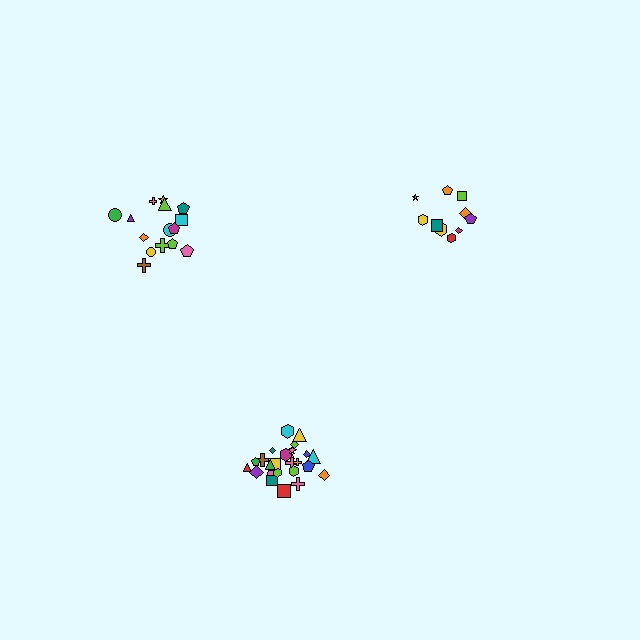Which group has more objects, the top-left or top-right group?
The top-left group.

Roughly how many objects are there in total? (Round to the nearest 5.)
Roughly 50 objects in total.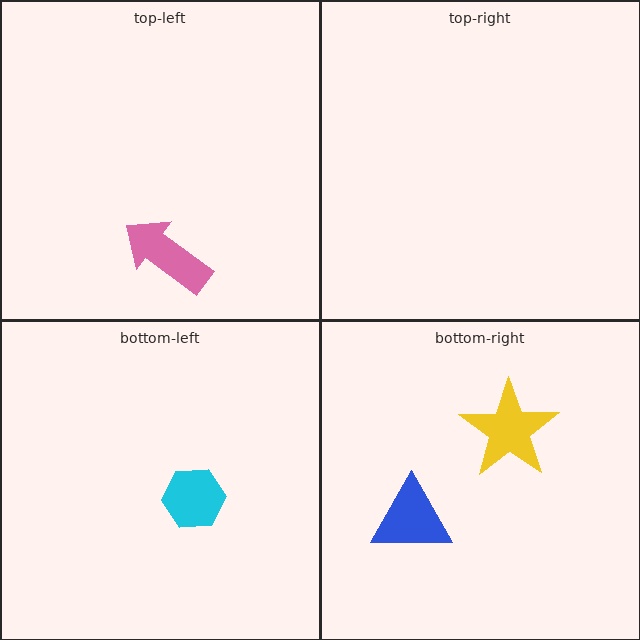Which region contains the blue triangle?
The bottom-right region.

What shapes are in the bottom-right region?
The yellow star, the blue triangle.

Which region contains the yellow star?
The bottom-right region.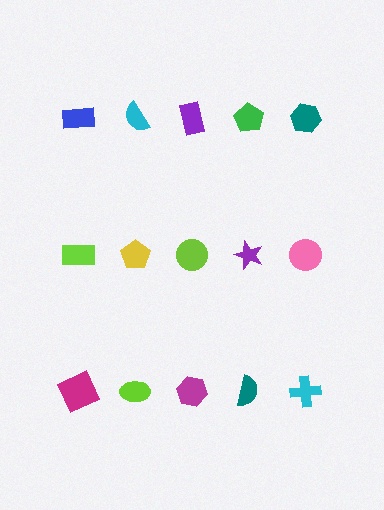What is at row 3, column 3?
A magenta hexagon.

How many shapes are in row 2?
5 shapes.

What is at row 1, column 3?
A purple rectangle.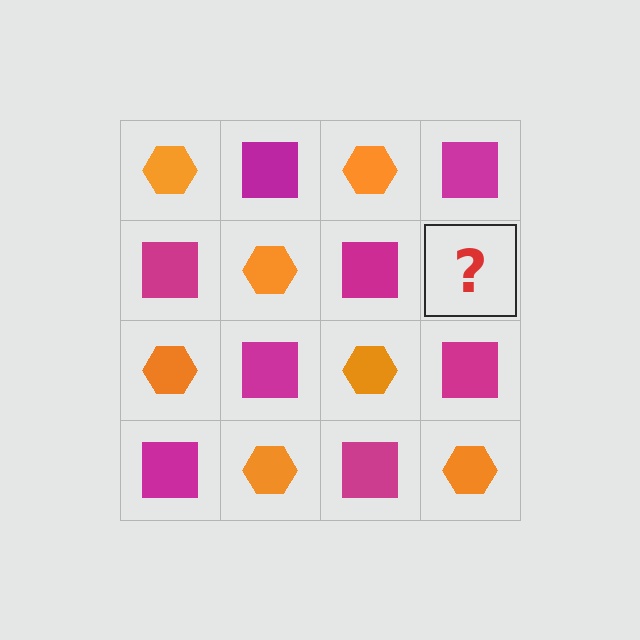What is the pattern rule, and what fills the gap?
The rule is that it alternates orange hexagon and magenta square in a checkerboard pattern. The gap should be filled with an orange hexagon.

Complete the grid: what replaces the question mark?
The question mark should be replaced with an orange hexagon.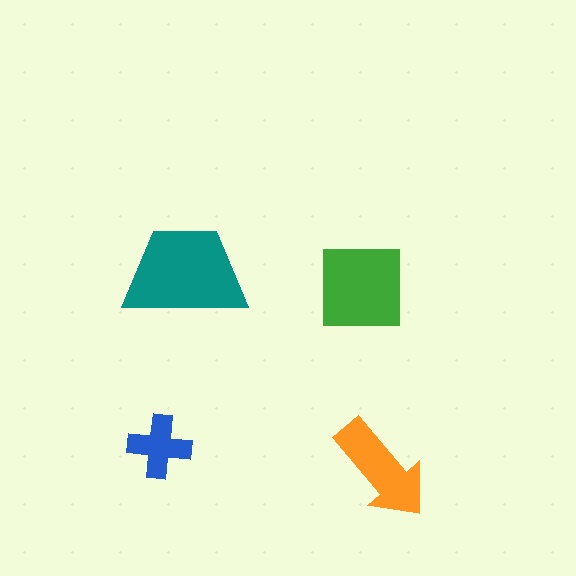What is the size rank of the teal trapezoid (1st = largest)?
1st.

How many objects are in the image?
There are 4 objects in the image.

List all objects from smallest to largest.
The blue cross, the orange arrow, the green square, the teal trapezoid.